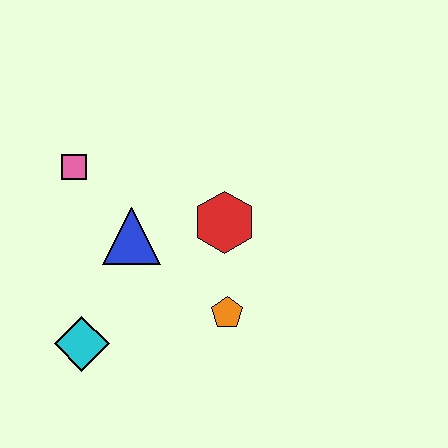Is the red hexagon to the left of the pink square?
No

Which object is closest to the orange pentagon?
The red hexagon is closest to the orange pentagon.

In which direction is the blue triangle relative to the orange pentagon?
The blue triangle is to the left of the orange pentagon.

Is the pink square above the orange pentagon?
Yes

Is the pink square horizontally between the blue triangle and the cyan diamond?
No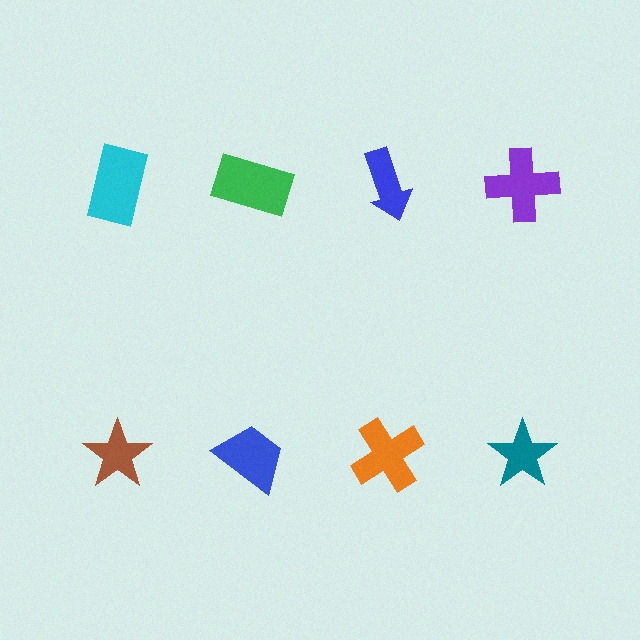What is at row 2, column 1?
A brown star.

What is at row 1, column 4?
A purple cross.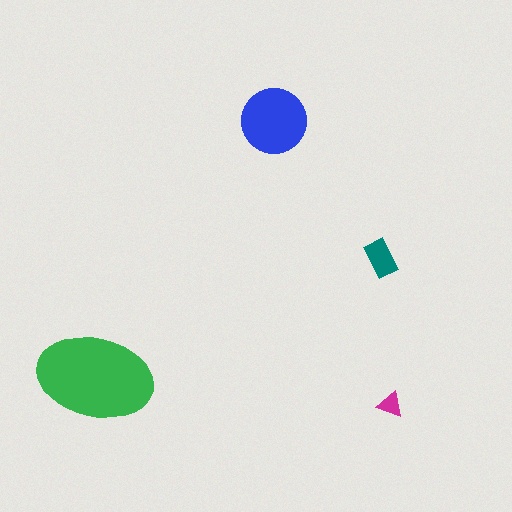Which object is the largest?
The green ellipse.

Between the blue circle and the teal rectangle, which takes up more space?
The blue circle.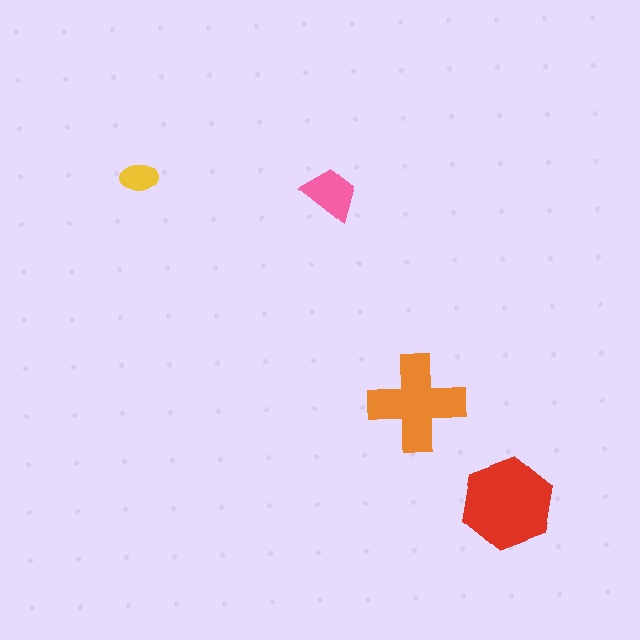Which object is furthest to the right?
The red hexagon is rightmost.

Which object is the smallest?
The yellow ellipse.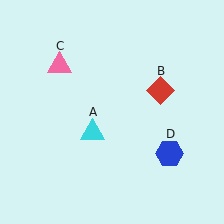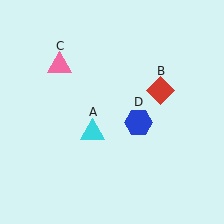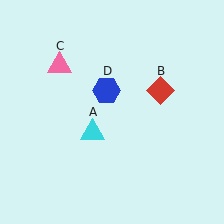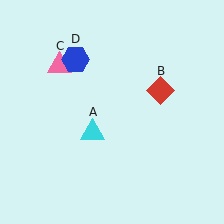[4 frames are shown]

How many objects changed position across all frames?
1 object changed position: blue hexagon (object D).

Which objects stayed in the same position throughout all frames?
Cyan triangle (object A) and red diamond (object B) and pink triangle (object C) remained stationary.